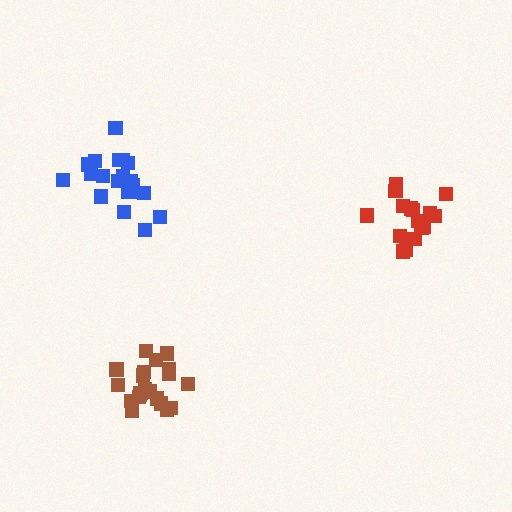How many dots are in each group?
Group 1: 21 dots, Group 2: 21 dots, Group 3: 17 dots (59 total).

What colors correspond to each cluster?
The clusters are colored: blue, brown, red.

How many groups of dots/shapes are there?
There are 3 groups.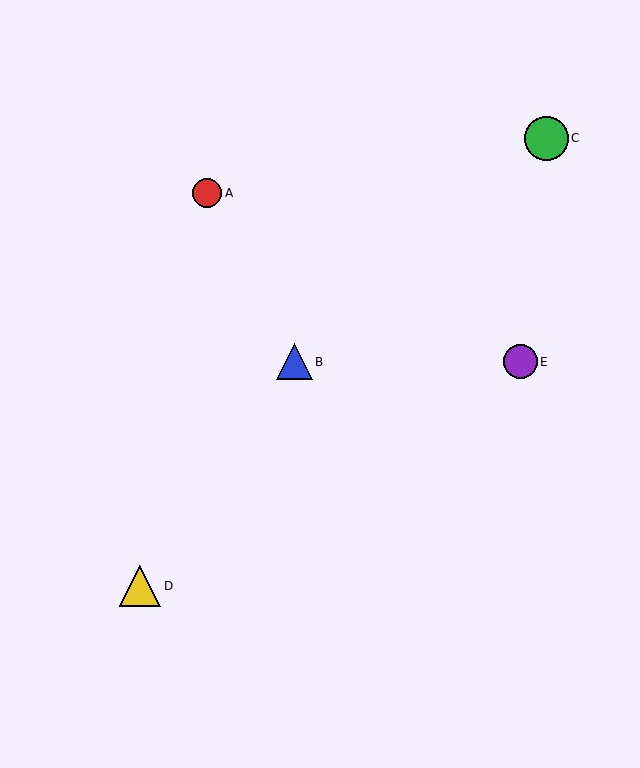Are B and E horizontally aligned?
Yes, both are at y≈362.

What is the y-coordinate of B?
Object B is at y≈362.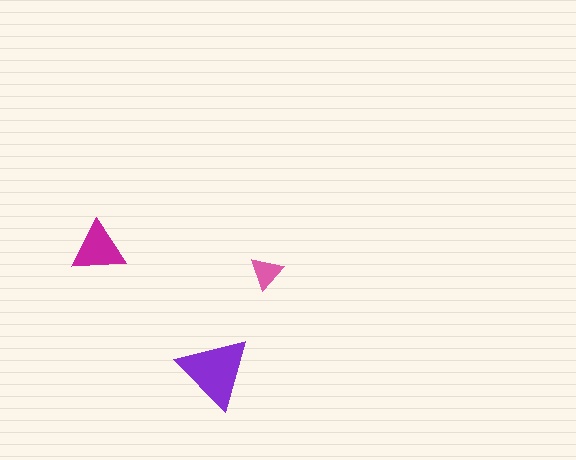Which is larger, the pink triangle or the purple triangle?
The purple one.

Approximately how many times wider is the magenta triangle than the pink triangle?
About 1.5 times wider.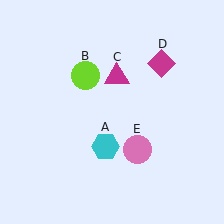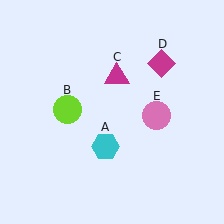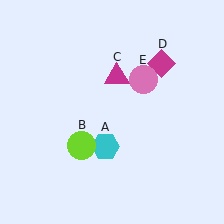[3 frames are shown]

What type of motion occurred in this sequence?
The lime circle (object B), pink circle (object E) rotated counterclockwise around the center of the scene.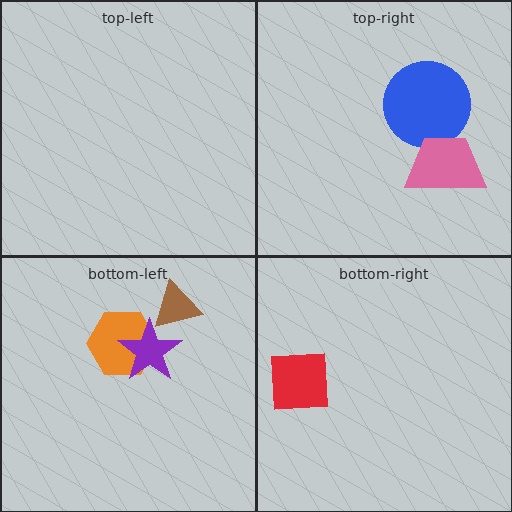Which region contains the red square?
The bottom-right region.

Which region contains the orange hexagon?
The bottom-left region.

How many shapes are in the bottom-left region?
3.